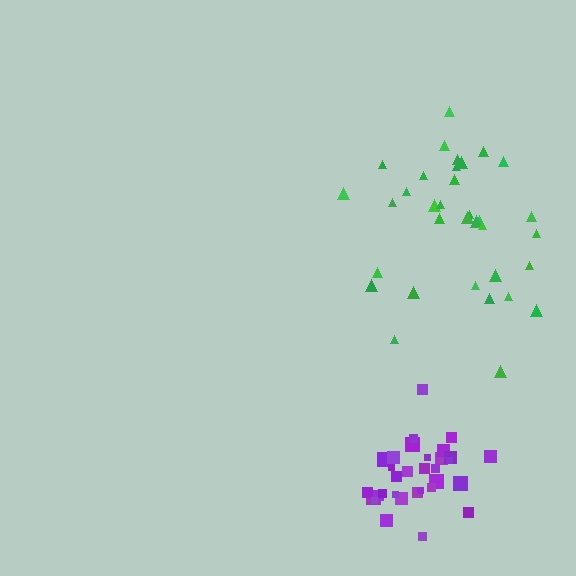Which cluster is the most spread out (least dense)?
Green.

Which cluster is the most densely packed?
Purple.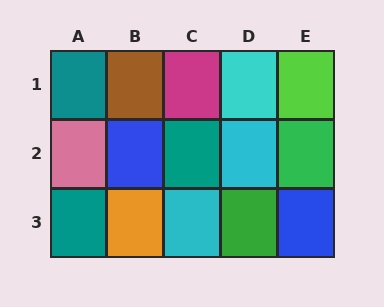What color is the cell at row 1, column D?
Cyan.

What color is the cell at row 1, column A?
Teal.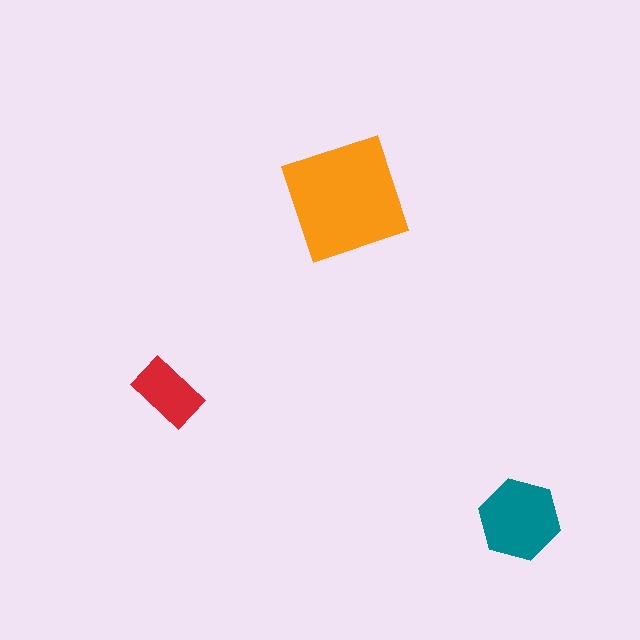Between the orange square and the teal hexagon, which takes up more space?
The orange square.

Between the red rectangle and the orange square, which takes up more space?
The orange square.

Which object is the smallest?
The red rectangle.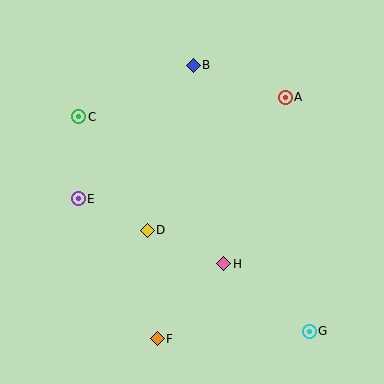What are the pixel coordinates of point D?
Point D is at (147, 230).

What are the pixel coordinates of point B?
Point B is at (193, 65).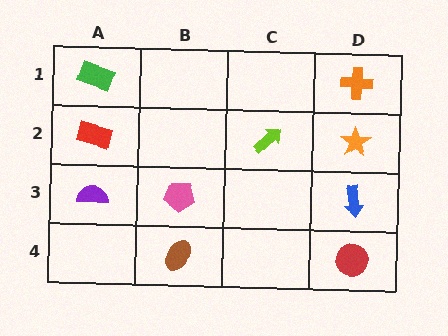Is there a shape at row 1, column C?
No, that cell is empty.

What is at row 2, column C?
A lime arrow.